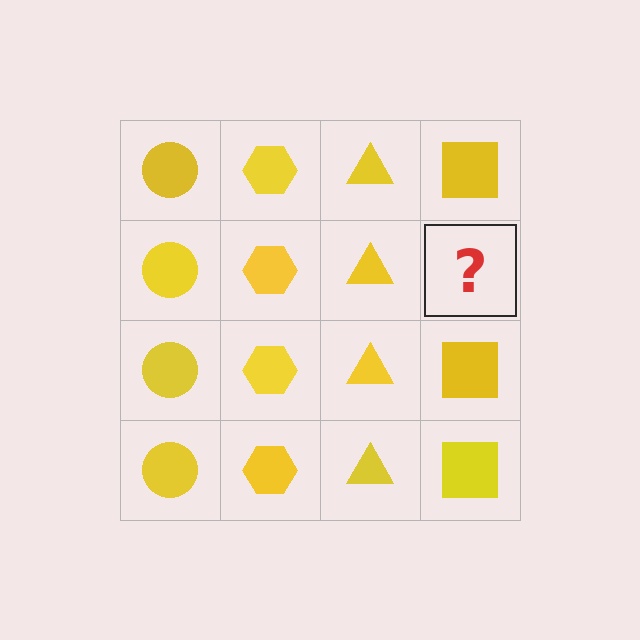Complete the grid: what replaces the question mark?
The question mark should be replaced with a yellow square.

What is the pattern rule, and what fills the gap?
The rule is that each column has a consistent shape. The gap should be filled with a yellow square.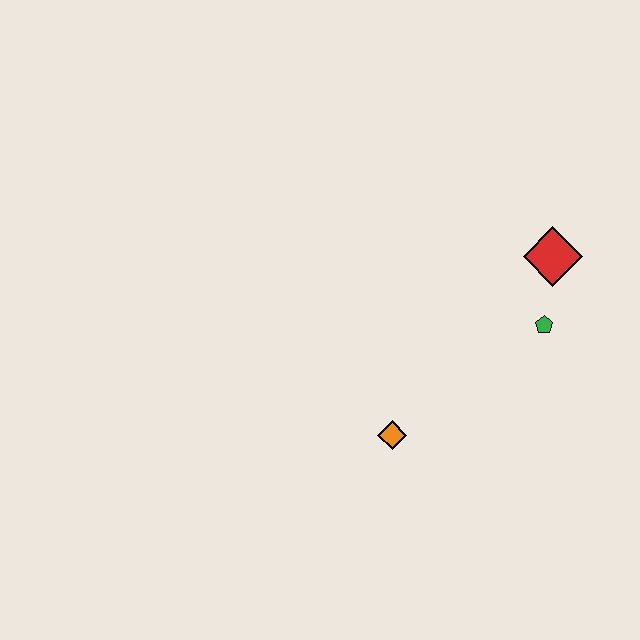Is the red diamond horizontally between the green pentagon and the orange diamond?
No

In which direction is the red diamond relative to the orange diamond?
The red diamond is above the orange diamond.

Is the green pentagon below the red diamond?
Yes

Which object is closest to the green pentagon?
The red diamond is closest to the green pentagon.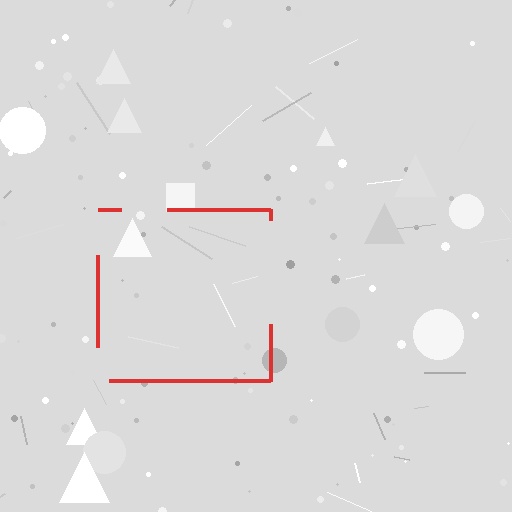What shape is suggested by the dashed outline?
The dashed outline suggests a square.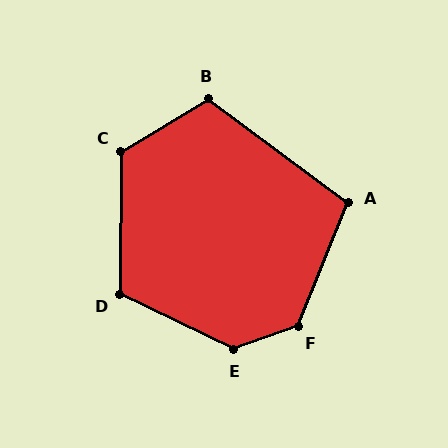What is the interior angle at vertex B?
Approximately 113 degrees (obtuse).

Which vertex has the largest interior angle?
E, at approximately 134 degrees.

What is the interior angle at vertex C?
Approximately 122 degrees (obtuse).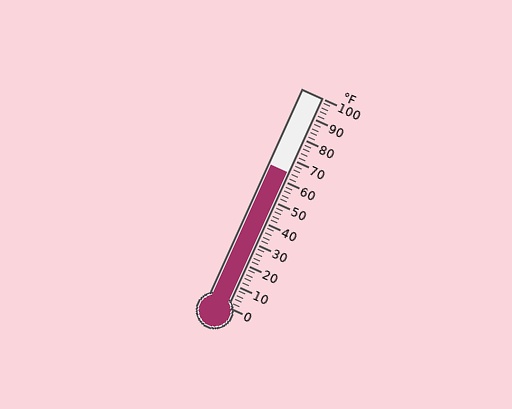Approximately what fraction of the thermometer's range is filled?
The thermometer is filled to approximately 65% of its range.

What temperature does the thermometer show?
The thermometer shows approximately 64°F.